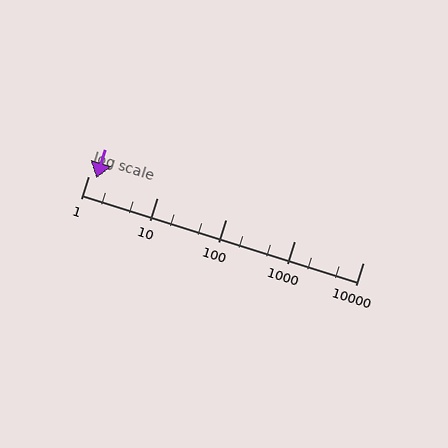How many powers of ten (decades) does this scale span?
The scale spans 4 decades, from 1 to 10000.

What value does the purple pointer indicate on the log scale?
The pointer indicates approximately 1.3.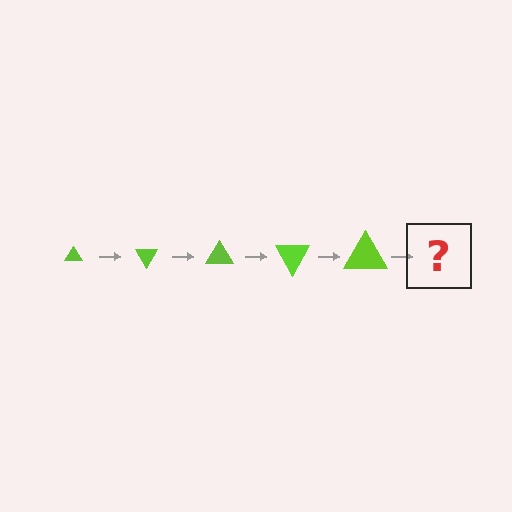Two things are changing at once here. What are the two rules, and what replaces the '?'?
The two rules are that the triangle grows larger each step and it rotates 60 degrees each step. The '?' should be a triangle, larger than the previous one and rotated 300 degrees from the start.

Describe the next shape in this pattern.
It should be a triangle, larger than the previous one and rotated 300 degrees from the start.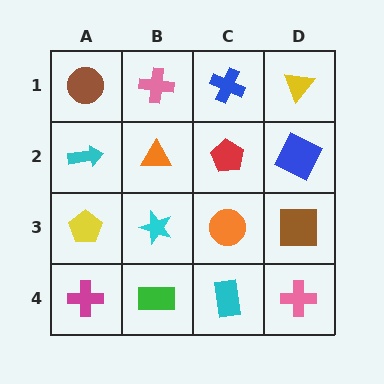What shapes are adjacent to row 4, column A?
A yellow pentagon (row 3, column A), a green rectangle (row 4, column B).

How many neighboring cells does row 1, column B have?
3.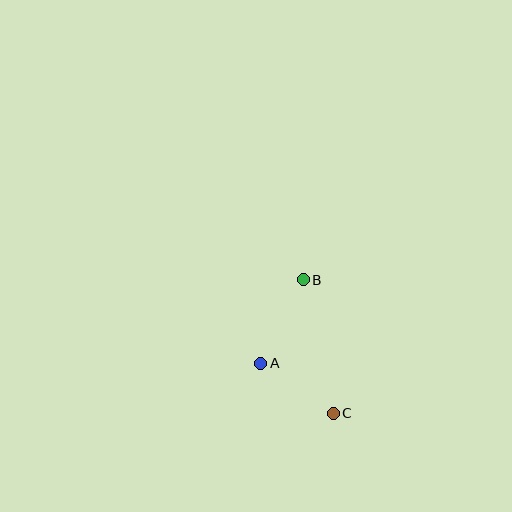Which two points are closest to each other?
Points A and C are closest to each other.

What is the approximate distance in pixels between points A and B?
The distance between A and B is approximately 94 pixels.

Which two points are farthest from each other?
Points B and C are farthest from each other.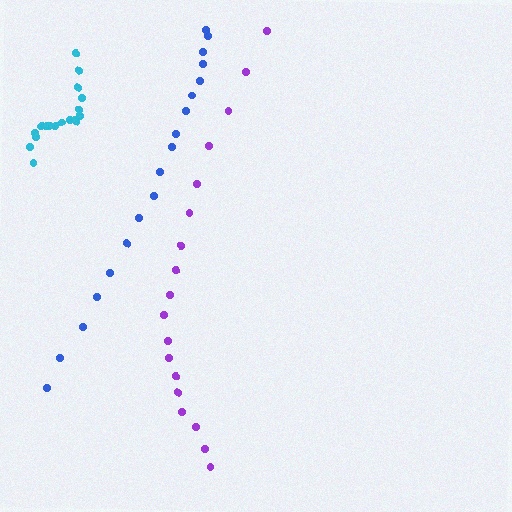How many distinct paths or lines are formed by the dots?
There are 3 distinct paths.